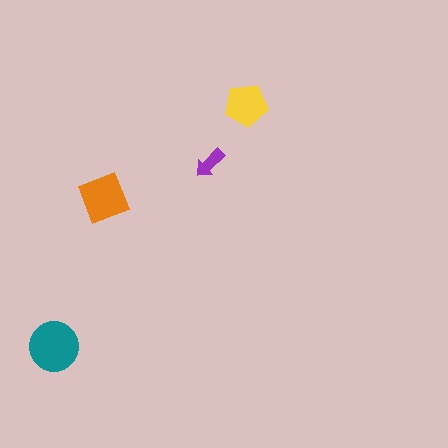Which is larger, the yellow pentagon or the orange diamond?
The orange diamond.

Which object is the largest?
The teal circle.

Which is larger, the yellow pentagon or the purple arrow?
The yellow pentagon.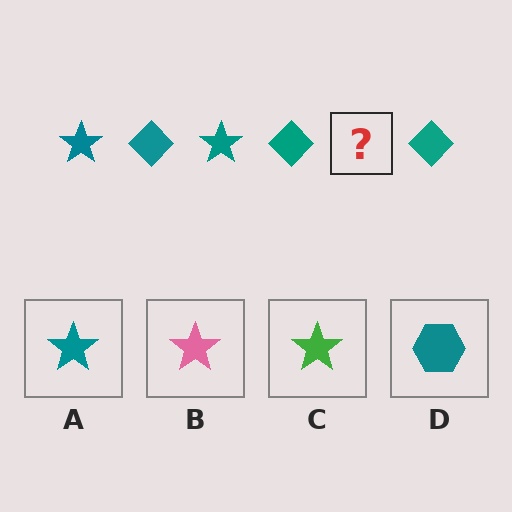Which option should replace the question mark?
Option A.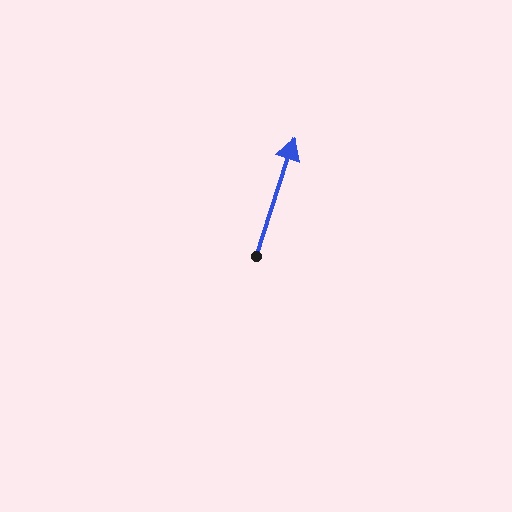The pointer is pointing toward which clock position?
Roughly 1 o'clock.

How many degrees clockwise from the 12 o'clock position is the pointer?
Approximately 18 degrees.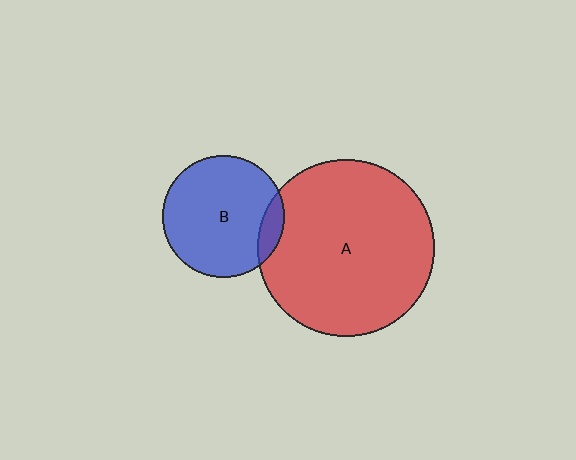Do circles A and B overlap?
Yes.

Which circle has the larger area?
Circle A (red).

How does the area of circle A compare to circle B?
Approximately 2.1 times.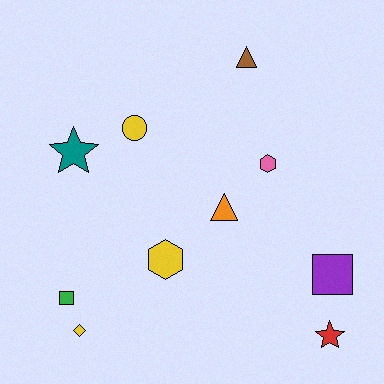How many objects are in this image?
There are 10 objects.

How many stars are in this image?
There are 2 stars.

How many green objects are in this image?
There is 1 green object.